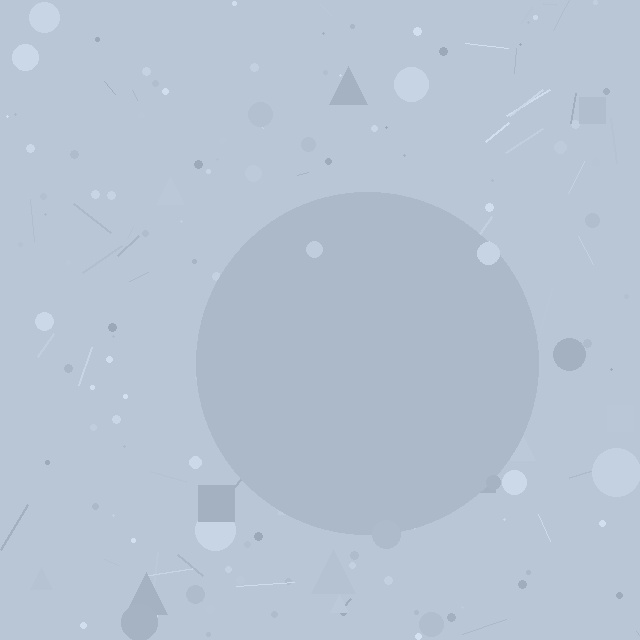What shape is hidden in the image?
A circle is hidden in the image.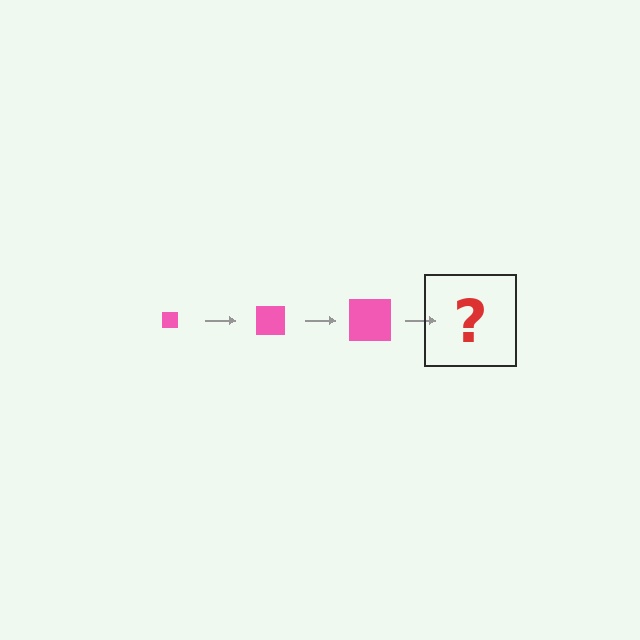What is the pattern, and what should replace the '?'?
The pattern is that the square gets progressively larger each step. The '?' should be a pink square, larger than the previous one.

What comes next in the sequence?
The next element should be a pink square, larger than the previous one.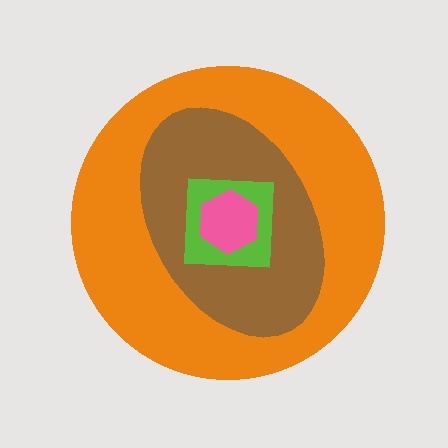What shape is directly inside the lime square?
The pink hexagon.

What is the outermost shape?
The orange circle.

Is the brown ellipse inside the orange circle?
Yes.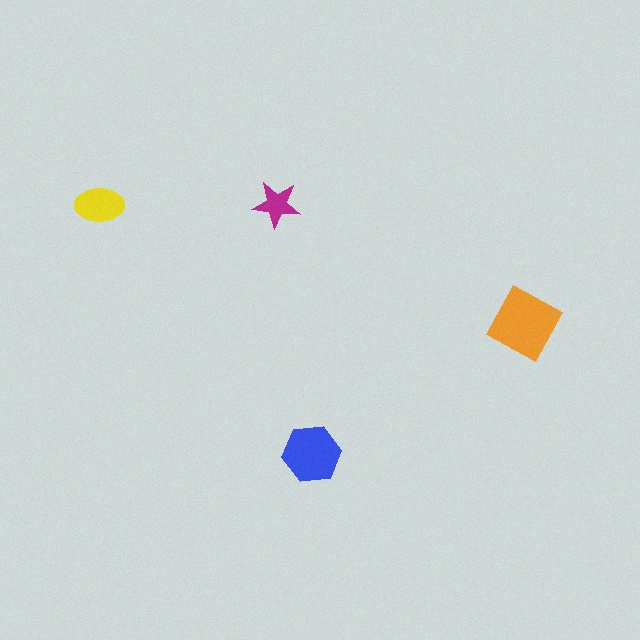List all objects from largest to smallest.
The orange square, the blue hexagon, the yellow ellipse, the magenta star.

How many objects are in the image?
There are 4 objects in the image.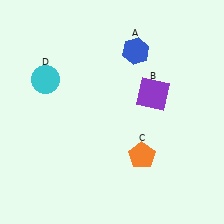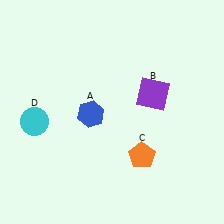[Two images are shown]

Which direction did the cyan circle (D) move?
The cyan circle (D) moved down.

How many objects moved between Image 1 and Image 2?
2 objects moved between the two images.